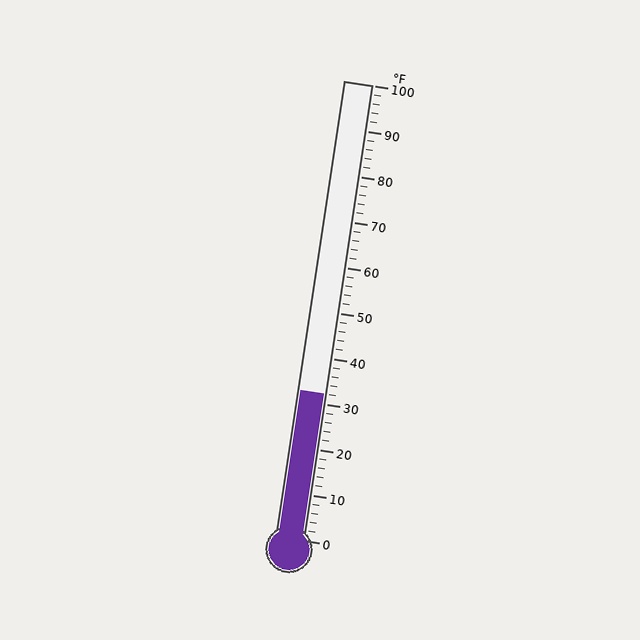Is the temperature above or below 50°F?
The temperature is below 50°F.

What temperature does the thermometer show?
The thermometer shows approximately 32°F.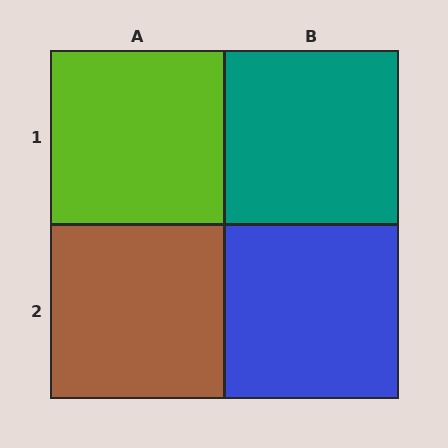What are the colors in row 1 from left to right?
Lime, teal.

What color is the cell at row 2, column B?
Blue.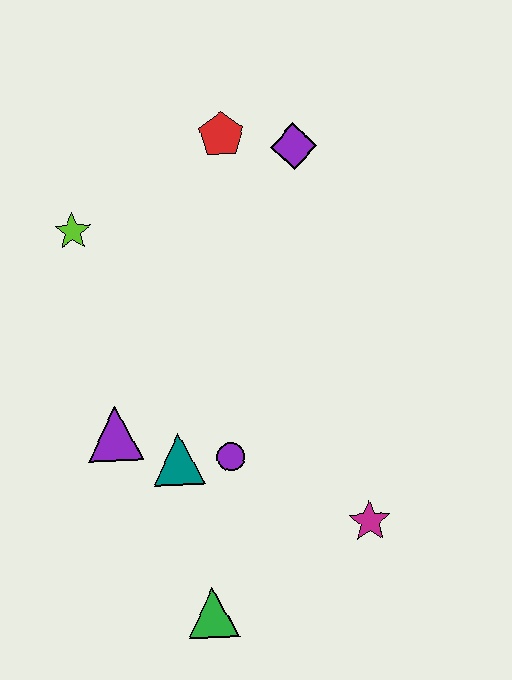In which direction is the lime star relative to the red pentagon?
The lime star is to the left of the red pentagon.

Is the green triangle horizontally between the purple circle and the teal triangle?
Yes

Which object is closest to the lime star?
The red pentagon is closest to the lime star.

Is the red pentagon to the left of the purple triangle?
No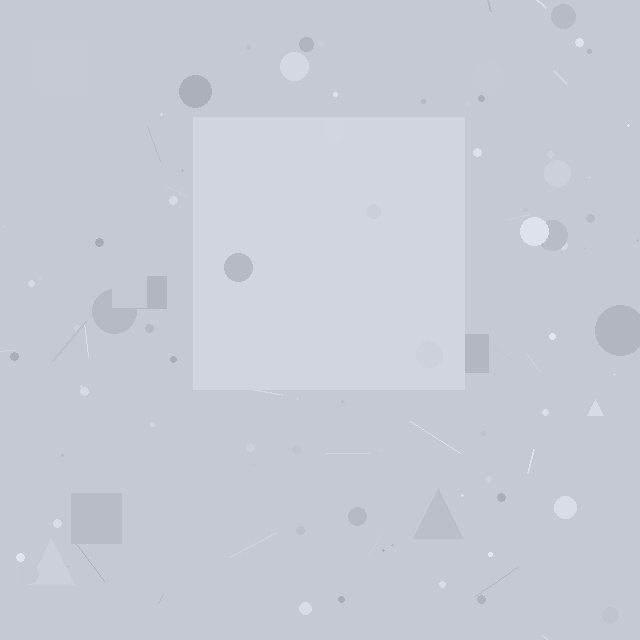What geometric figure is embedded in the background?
A square is embedded in the background.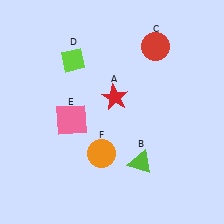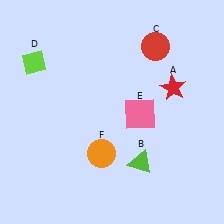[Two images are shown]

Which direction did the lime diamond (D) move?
The lime diamond (D) moved left.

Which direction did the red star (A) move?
The red star (A) moved right.